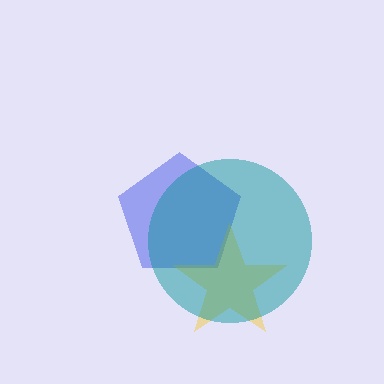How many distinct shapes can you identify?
There are 3 distinct shapes: a blue pentagon, a yellow star, a teal circle.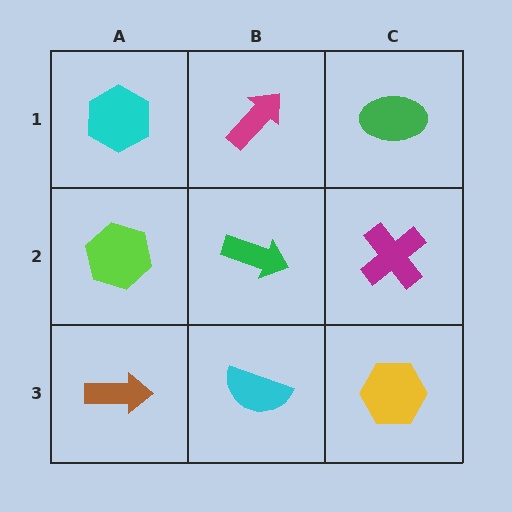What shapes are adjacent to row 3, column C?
A magenta cross (row 2, column C), a cyan semicircle (row 3, column B).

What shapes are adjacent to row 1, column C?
A magenta cross (row 2, column C), a magenta arrow (row 1, column B).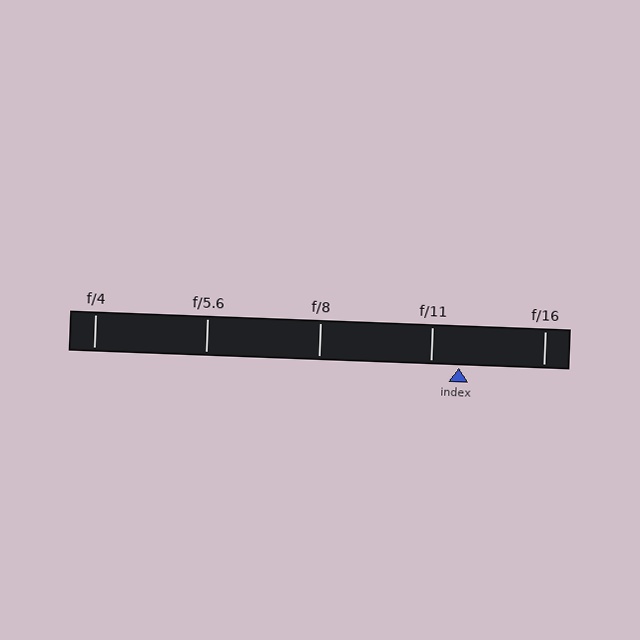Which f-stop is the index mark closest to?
The index mark is closest to f/11.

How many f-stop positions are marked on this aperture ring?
There are 5 f-stop positions marked.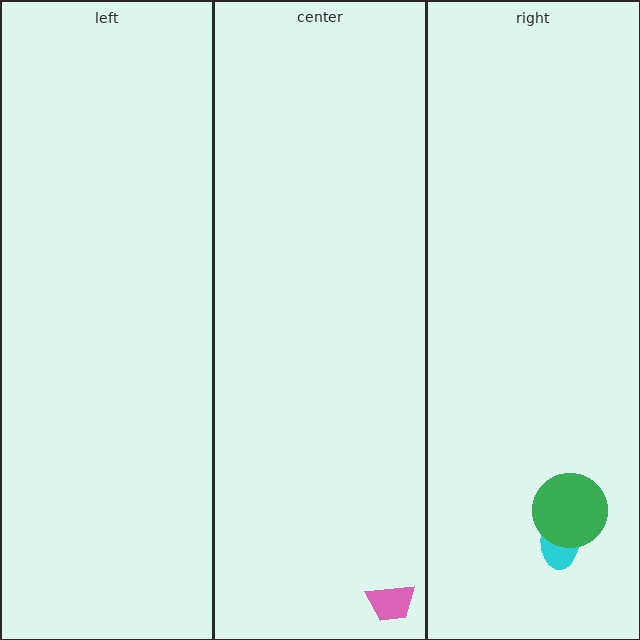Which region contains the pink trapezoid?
The center region.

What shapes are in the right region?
The cyan ellipse, the green circle.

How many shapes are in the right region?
2.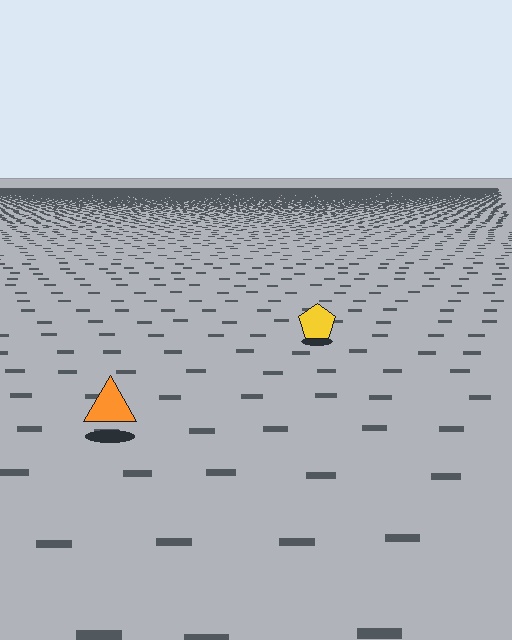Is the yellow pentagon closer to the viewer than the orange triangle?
No. The orange triangle is closer — you can tell from the texture gradient: the ground texture is coarser near it.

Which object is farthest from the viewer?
The yellow pentagon is farthest from the viewer. It appears smaller and the ground texture around it is denser.